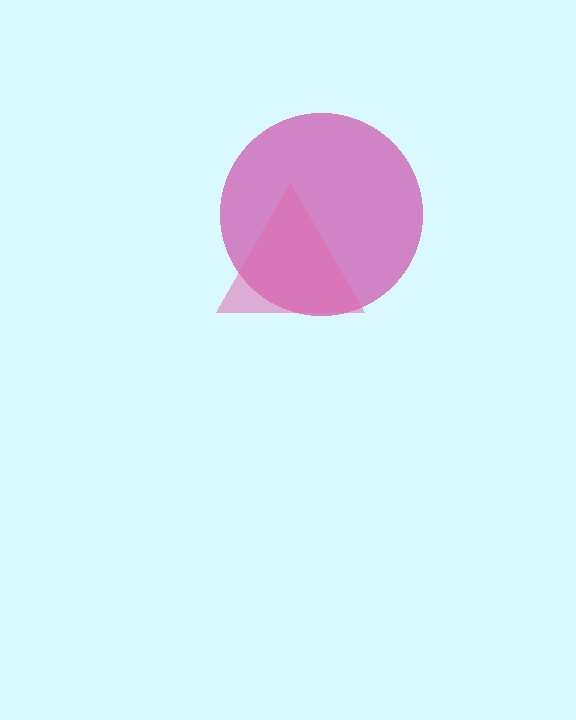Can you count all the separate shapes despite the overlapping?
Yes, there are 2 separate shapes.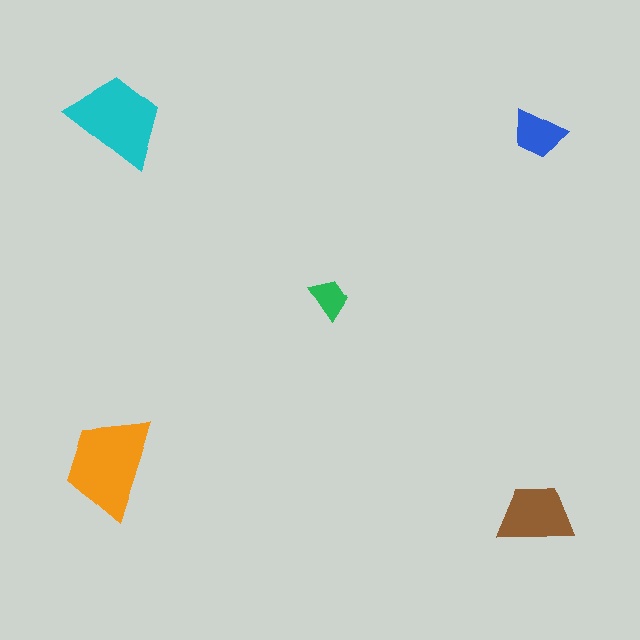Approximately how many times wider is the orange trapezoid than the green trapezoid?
About 2.5 times wider.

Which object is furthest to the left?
The orange trapezoid is leftmost.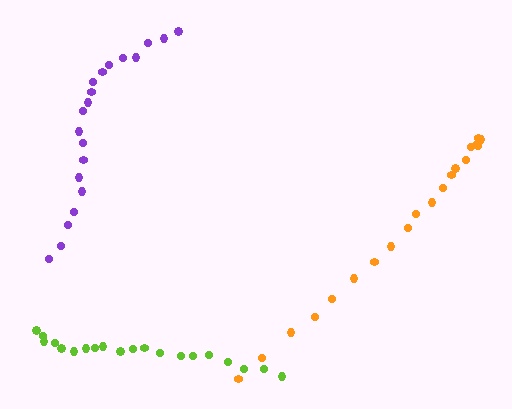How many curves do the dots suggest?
There are 3 distinct paths.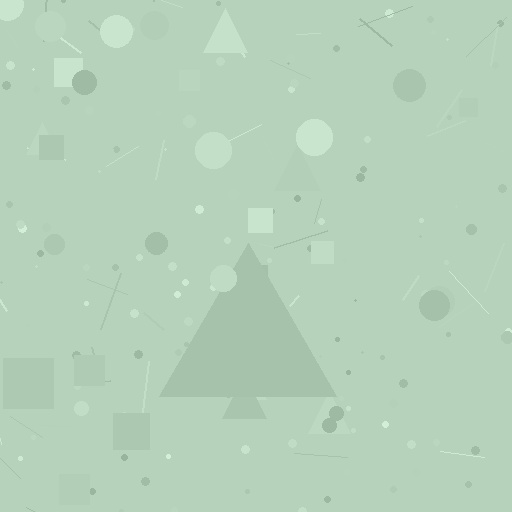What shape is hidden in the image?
A triangle is hidden in the image.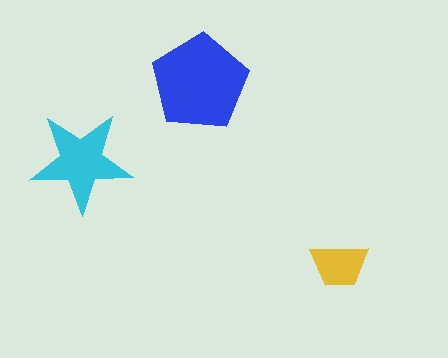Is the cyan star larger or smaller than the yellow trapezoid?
Larger.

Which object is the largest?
The blue pentagon.